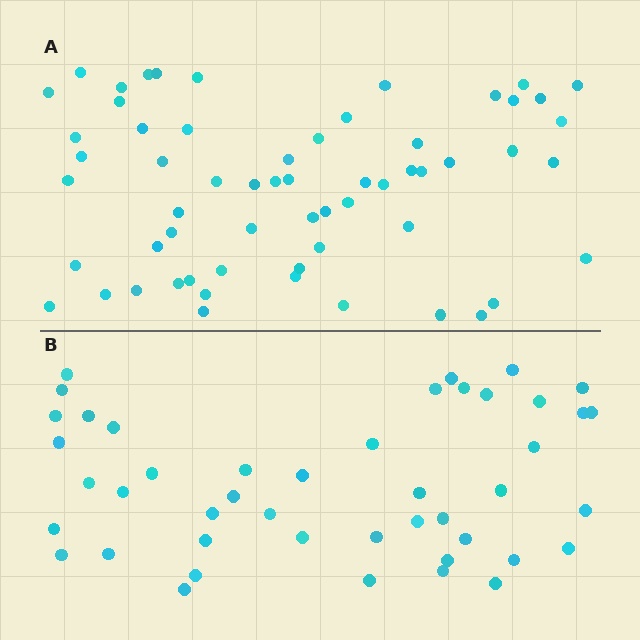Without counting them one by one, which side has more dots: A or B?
Region A (the top region) has more dots.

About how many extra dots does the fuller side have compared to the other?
Region A has approximately 15 more dots than region B.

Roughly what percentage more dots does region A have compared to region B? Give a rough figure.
About 35% more.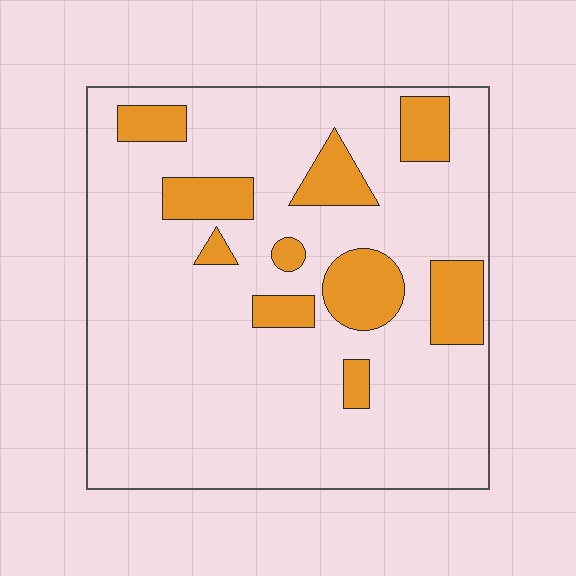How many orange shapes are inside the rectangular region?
10.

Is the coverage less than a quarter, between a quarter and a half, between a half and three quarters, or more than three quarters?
Less than a quarter.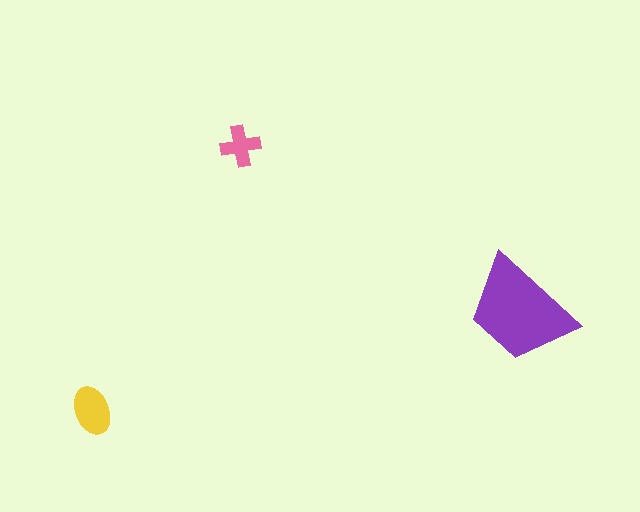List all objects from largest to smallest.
The purple trapezoid, the yellow ellipse, the pink cross.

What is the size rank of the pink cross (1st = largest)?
3rd.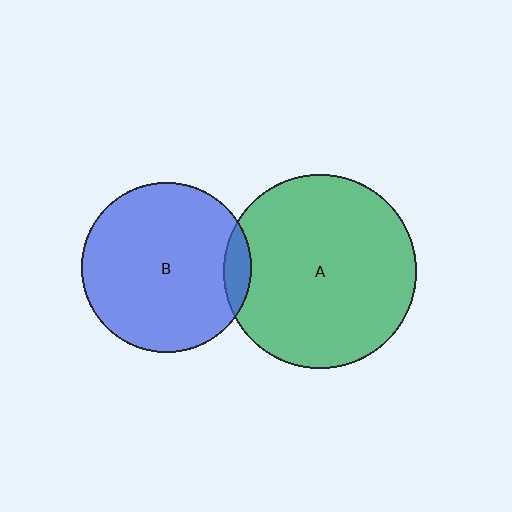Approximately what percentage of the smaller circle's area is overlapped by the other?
Approximately 10%.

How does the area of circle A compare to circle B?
Approximately 1.3 times.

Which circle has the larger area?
Circle A (green).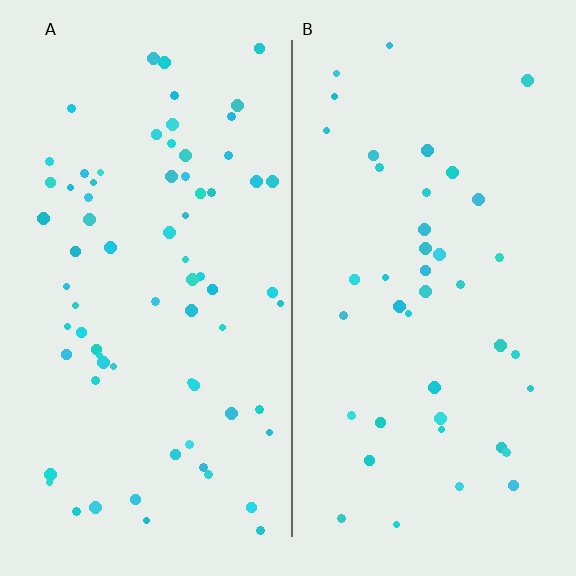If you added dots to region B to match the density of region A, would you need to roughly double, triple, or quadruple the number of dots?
Approximately double.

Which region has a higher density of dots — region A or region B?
A (the left).